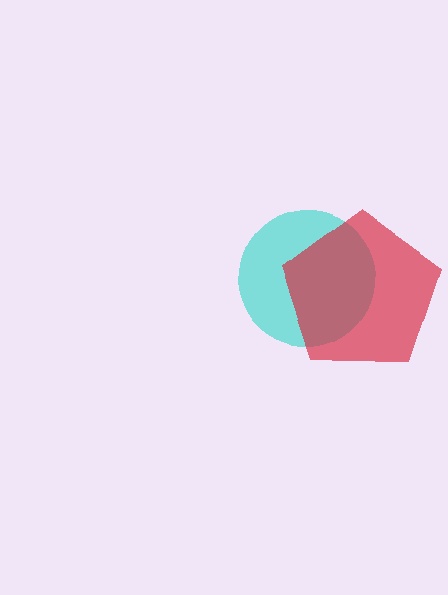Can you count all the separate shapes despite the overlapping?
Yes, there are 2 separate shapes.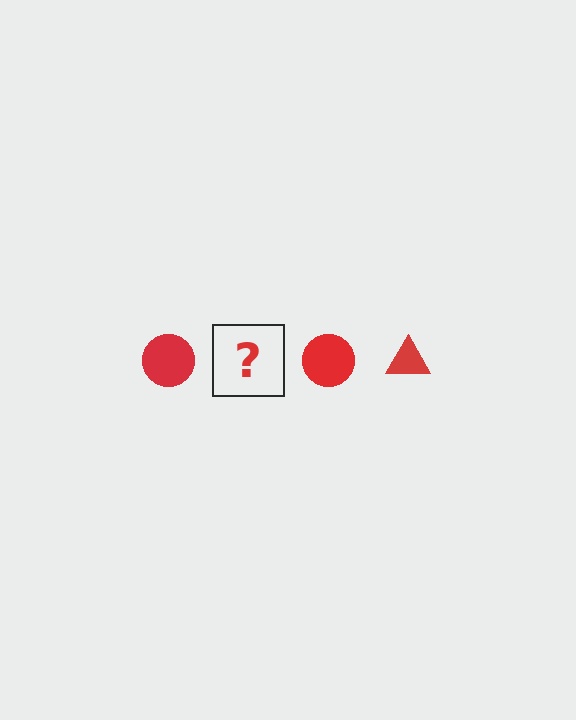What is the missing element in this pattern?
The missing element is a red triangle.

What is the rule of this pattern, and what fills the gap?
The rule is that the pattern cycles through circle, triangle shapes in red. The gap should be filled with a red triangle.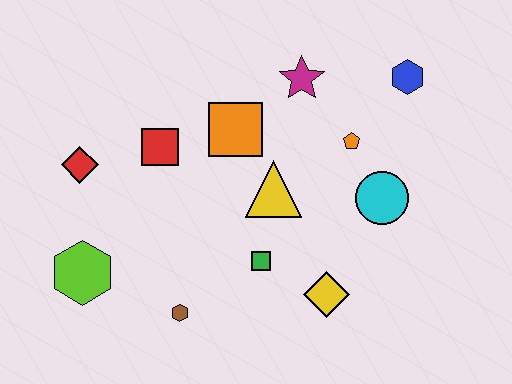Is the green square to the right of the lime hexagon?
Yes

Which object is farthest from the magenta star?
The lime hexagon is farthest from the magenta star.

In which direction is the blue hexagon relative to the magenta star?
The blue hexagon is to the right of the magenta star.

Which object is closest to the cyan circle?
The orange pentagon is closest to the cyan circle.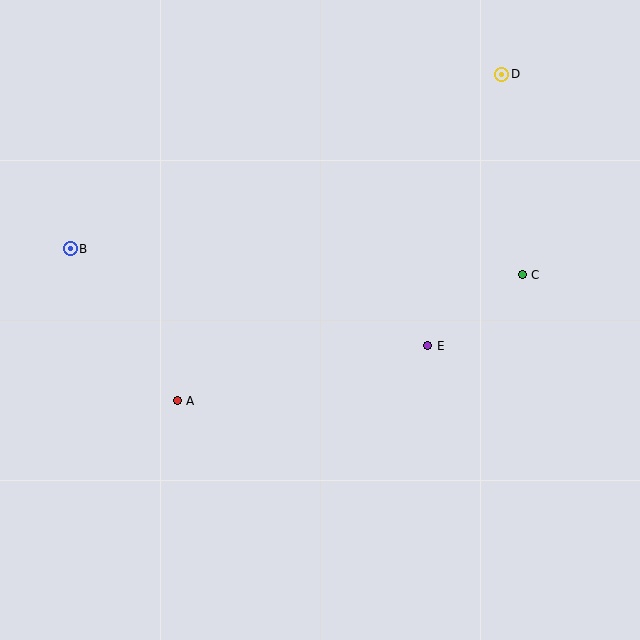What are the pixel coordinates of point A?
Point A is at (177, 401).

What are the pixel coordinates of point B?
Point B is at (70, 249).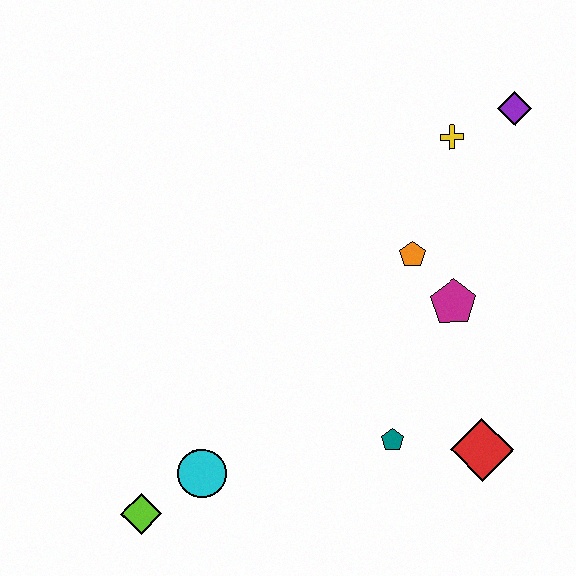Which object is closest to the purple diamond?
The yellow cross is closest to the purple diamond.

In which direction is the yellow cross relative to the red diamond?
The yellow cross is above the red diamond.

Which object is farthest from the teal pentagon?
The purple diamond is farthest from the teal pentagon.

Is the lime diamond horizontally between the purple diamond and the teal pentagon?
No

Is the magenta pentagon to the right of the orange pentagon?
Yes